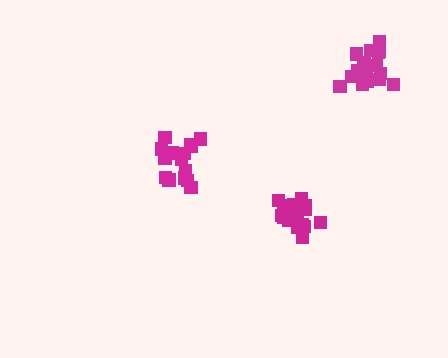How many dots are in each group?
Group 1: 19 dots, Group 2: 18 dots, Group 3: 16 dots (53 total).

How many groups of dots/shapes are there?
There are 3 groups.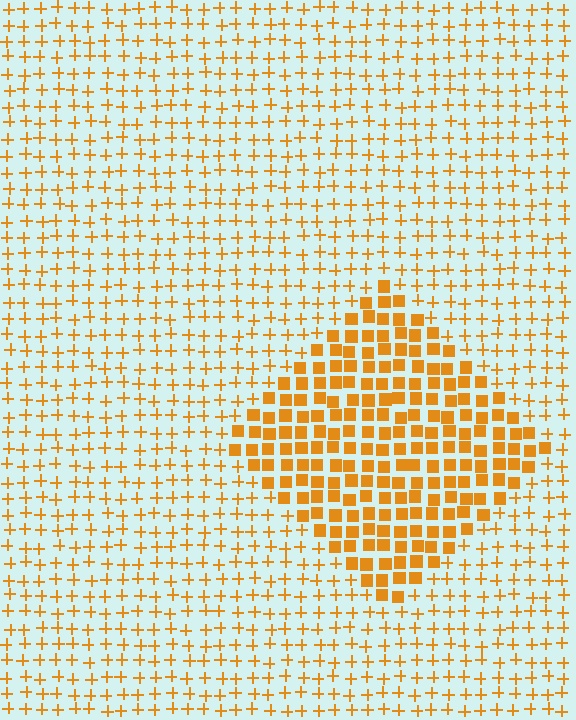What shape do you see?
I see a diamond.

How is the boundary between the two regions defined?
The boundary is defined by a change in element shape: squares inside vs. plus signs outside. All elements share the same color and spacing.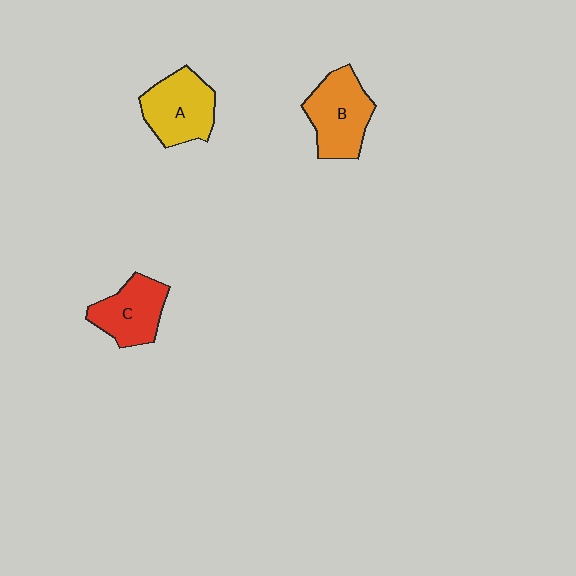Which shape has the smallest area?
Shape C (red).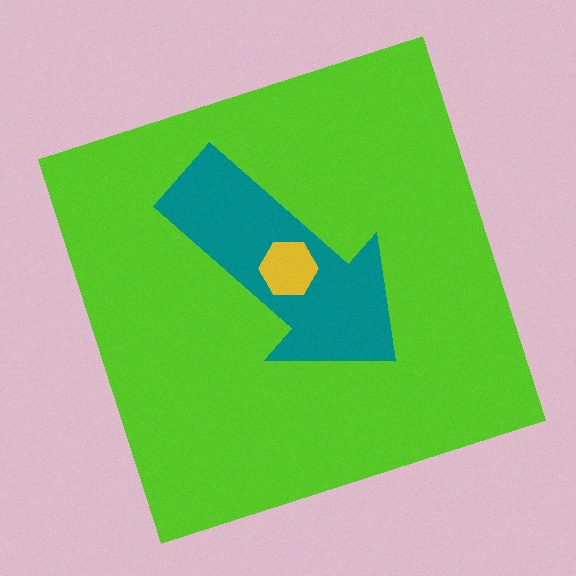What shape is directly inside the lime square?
The teal arrow.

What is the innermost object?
The yellow hexagon.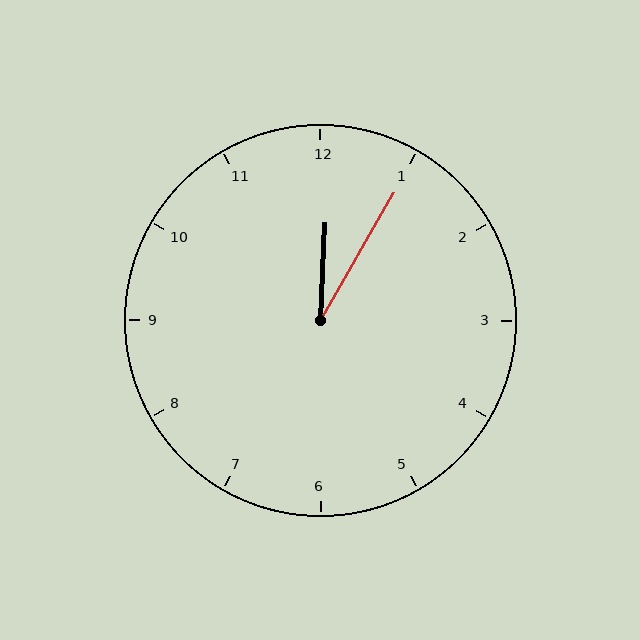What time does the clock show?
12:05.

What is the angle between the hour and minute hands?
Approximately 28 degrees.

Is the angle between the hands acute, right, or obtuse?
It is acute.